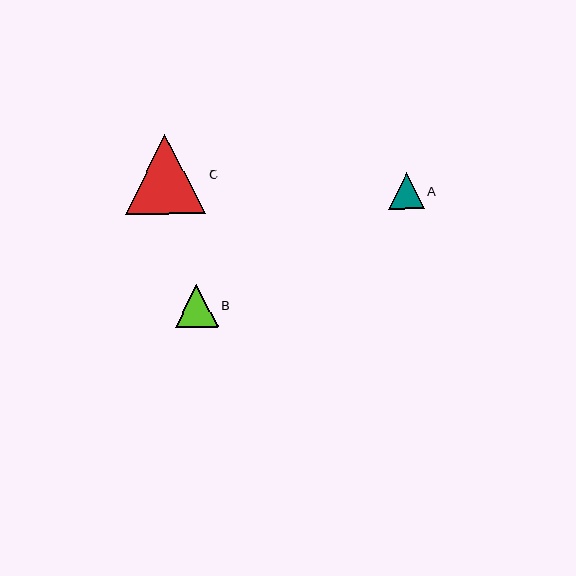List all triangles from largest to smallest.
From largest to smallest: C, B, A.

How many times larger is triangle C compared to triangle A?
Triangle C is approximately 2.2 times the size of triangle A.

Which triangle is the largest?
Triangle C is the largest with a size of approximately 80 pixels.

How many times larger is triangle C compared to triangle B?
Triangle C is approximately 1.9 times the size of triangle B.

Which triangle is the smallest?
Triangle A is the smallest with a size of approximately 36 pixels.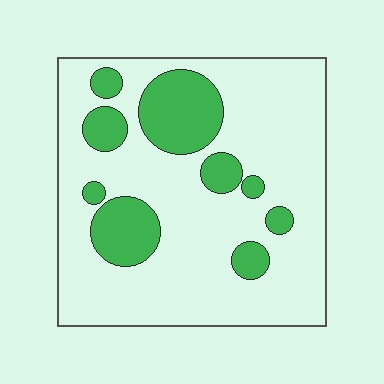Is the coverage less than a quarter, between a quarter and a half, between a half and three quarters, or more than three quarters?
Less than a quarter.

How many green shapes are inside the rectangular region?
9.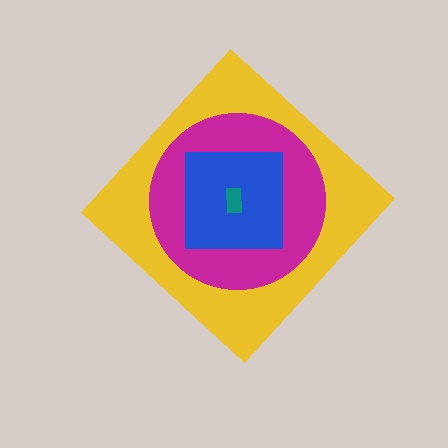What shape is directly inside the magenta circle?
The blue square.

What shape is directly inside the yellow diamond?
The magenta circle.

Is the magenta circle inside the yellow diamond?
Yes.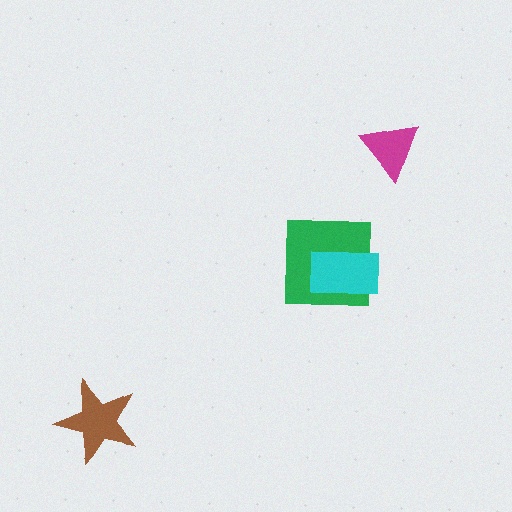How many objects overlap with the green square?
1 object overlaps with the green square.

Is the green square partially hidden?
Yes, it is partially covered by another shape.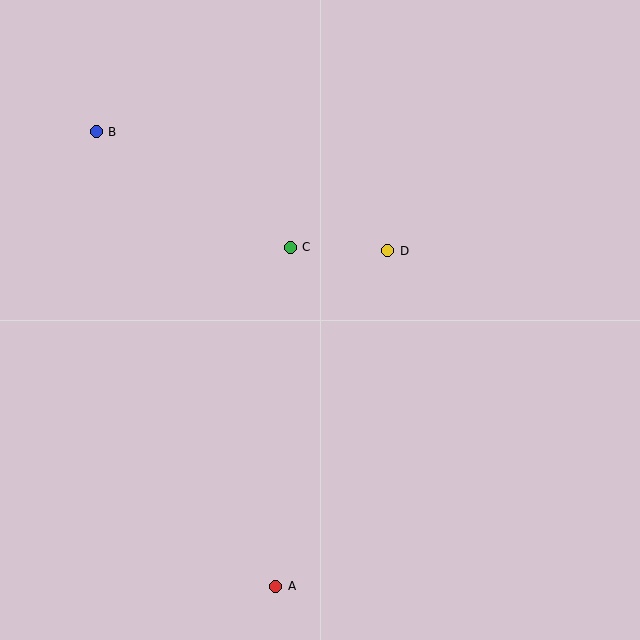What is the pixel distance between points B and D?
The distance between B and D is 315 pixels.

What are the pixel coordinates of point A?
Point A is at (276, 586).